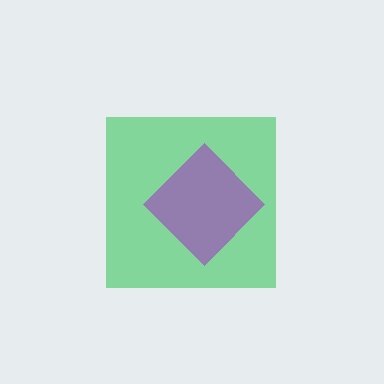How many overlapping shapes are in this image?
There are 2 overlapping shapes in the image.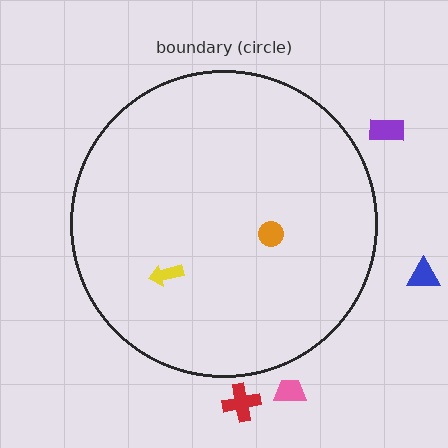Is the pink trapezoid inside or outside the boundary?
Outside.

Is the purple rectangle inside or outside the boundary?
Outside.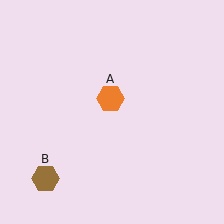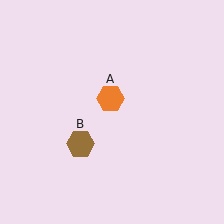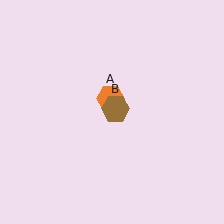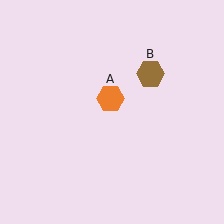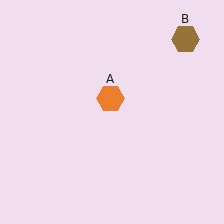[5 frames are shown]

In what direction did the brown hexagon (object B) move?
The brown hexagon (object B) moved up and to the right.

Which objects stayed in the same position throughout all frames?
Orange hexagon (object A) remained stationary.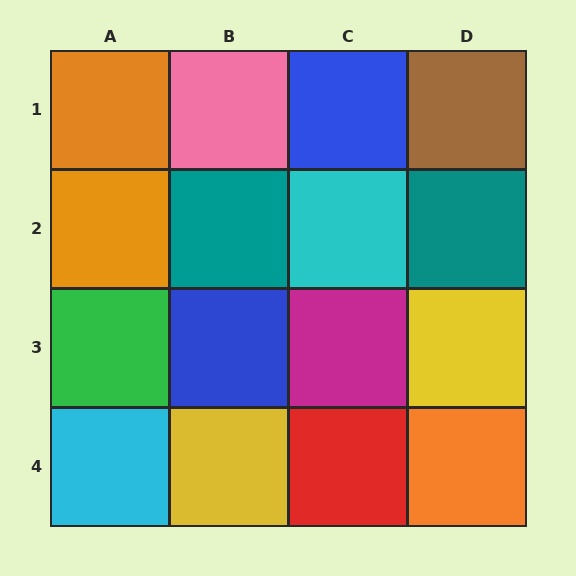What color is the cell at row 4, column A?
Cyan.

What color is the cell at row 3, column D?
Yellow.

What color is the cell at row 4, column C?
Red.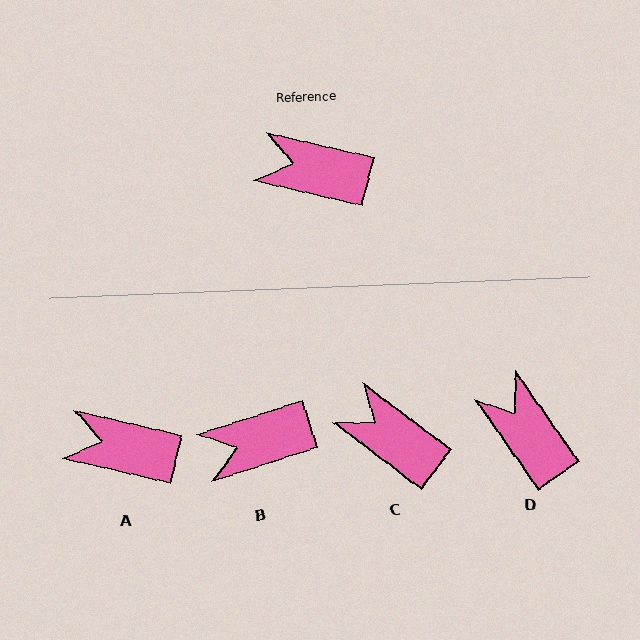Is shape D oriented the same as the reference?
No, it is off by about 42 degrees.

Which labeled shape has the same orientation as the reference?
A.